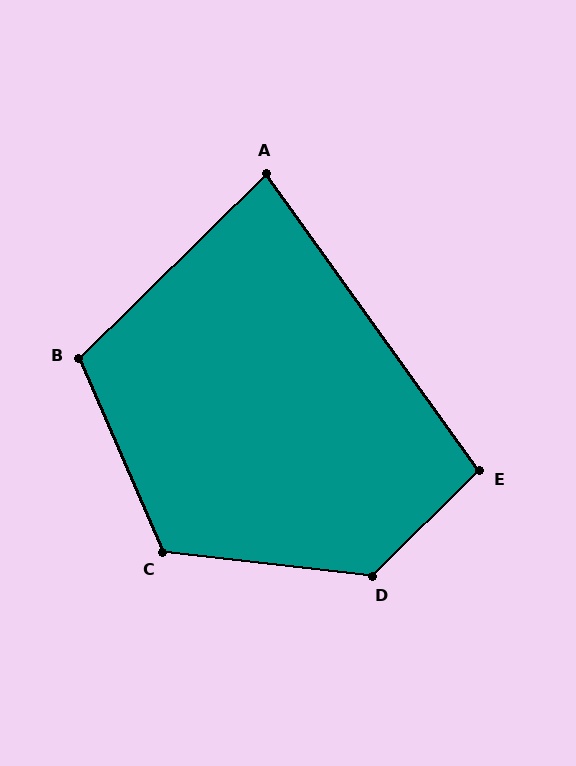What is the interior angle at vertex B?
Approximately 111 degrees (obtuse).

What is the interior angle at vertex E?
Approximately 99 degrees (obtuse).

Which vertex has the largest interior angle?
D, at approximately 129 degrees.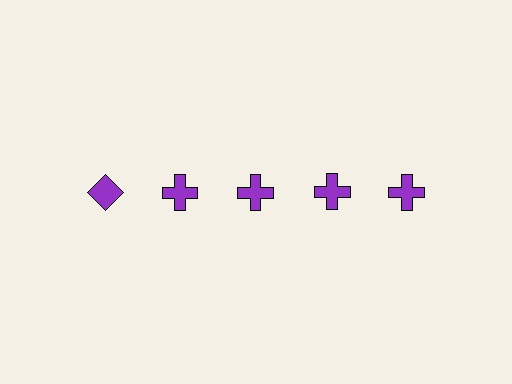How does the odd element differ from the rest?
It has a different shape: diamond instead of cross.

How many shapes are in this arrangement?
There are 5 shapes arranged in a grid pattern.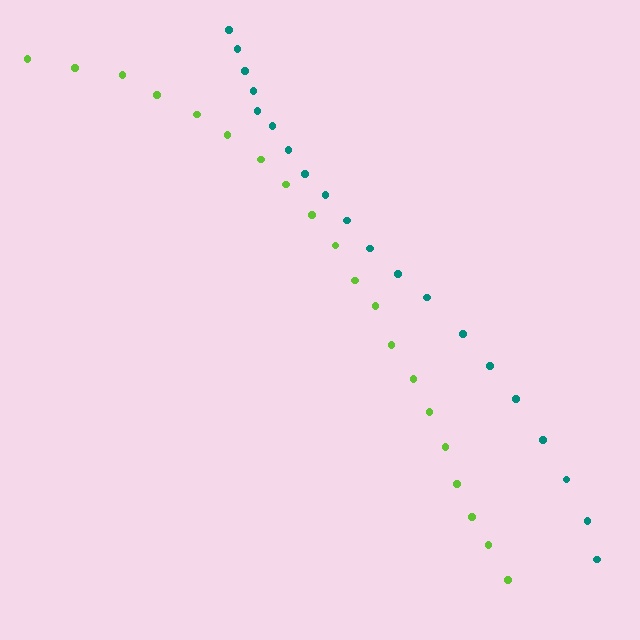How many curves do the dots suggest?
There are 2 distinct paths.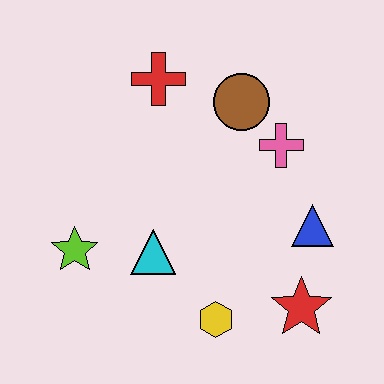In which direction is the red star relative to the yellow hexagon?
The red star is to the right of the yellow hexagon.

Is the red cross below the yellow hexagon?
No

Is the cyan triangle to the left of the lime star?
No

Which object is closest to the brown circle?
The pink cross is closest to the brown circle.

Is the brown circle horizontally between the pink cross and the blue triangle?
No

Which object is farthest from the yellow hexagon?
The red cross is farthest from the yellow hexagon.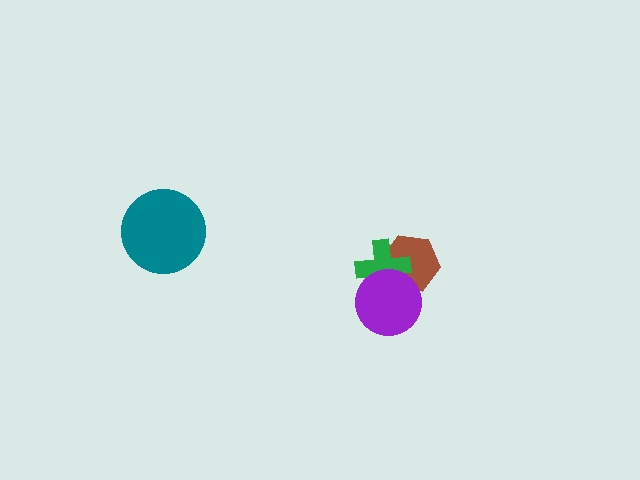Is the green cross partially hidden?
Yes, it is partially covered by another shape.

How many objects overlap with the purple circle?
2 objects overlap with the purple circle.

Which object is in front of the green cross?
The purple circle is in front of the green cross.